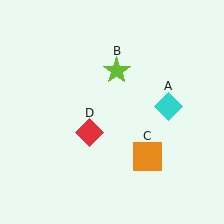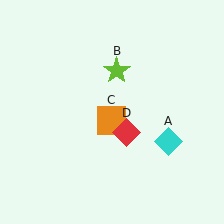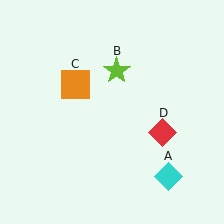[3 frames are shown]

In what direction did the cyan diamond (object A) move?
The cyan diamond (object A) moved down.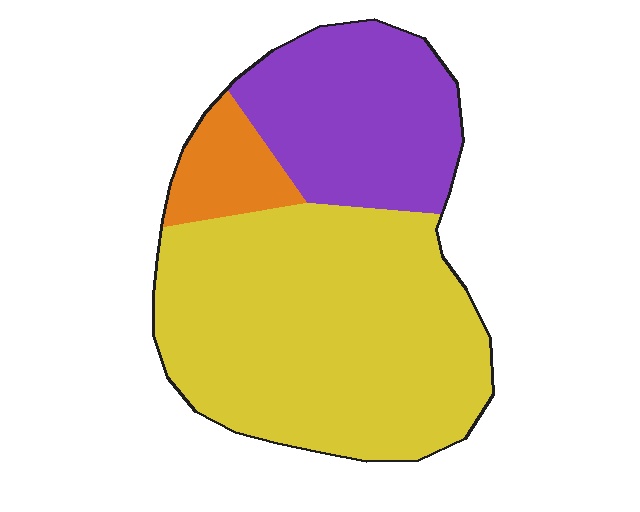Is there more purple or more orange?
Purple.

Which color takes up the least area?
Orange, at roughly 10%.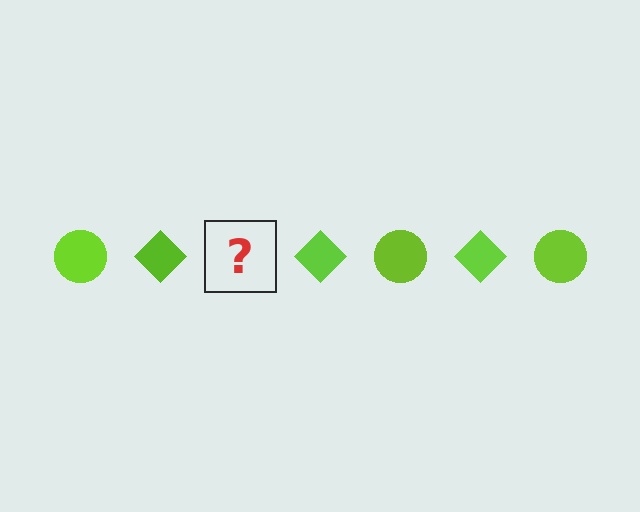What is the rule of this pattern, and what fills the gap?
The rule is that the pattern cycles through circle, diamond shapes in lime. The gap should be filled with a lime circle.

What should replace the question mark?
The question mark should be replaced with a lime circle.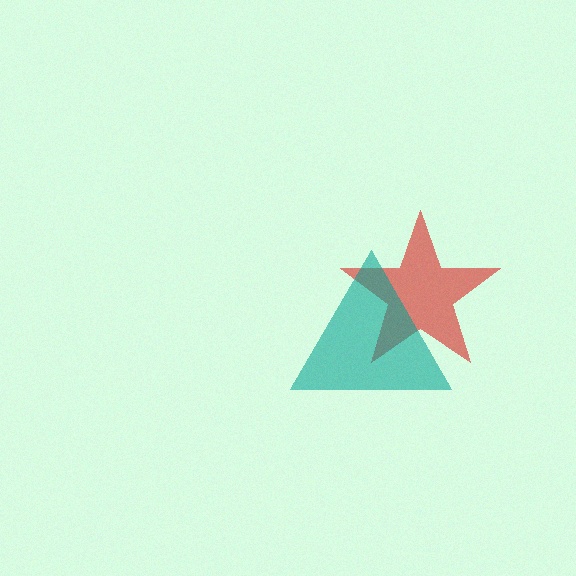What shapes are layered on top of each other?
The layered shapes are: a red star, a teal triangle.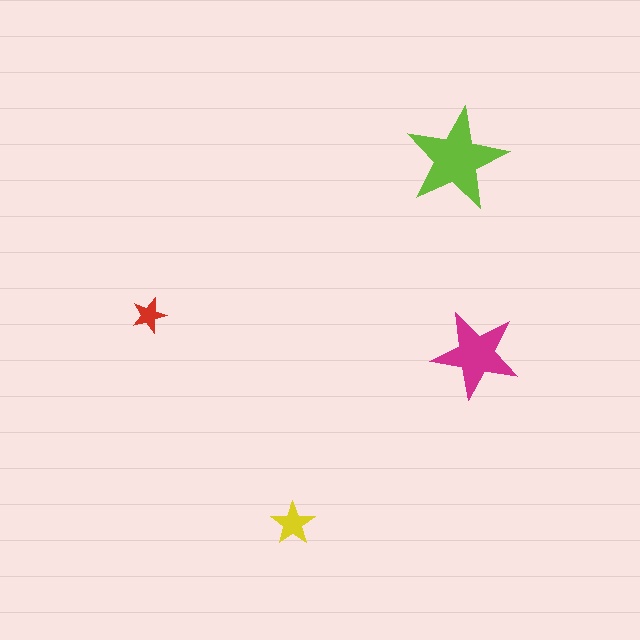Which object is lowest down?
The yellow star is bottommost.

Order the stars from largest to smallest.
the lime one, the magenta one, the yellow one, the red one.